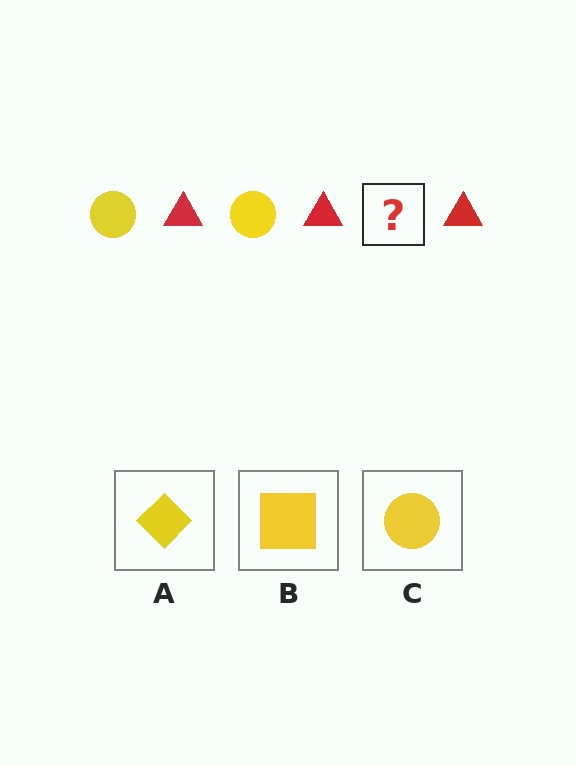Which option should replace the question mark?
Option C.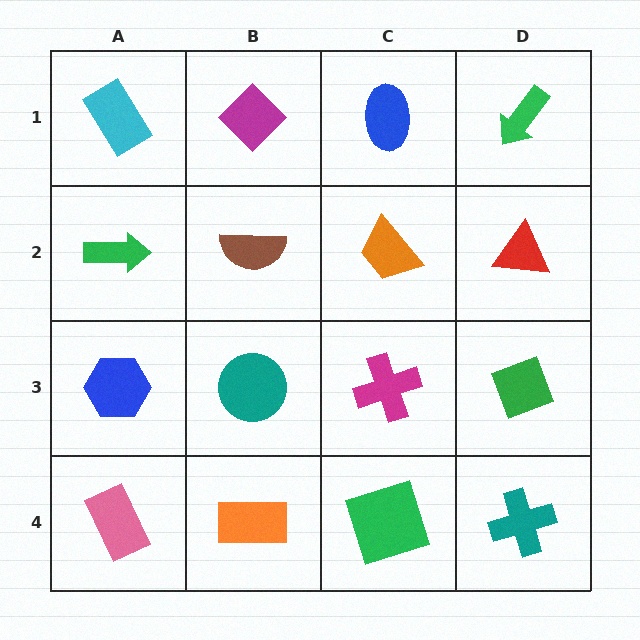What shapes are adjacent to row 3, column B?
A brown semicircle (row 2, column B), an orange rectangle (row 4, column B), a blue hexagon (row 3, column A), a magenta cross (row 3, column C).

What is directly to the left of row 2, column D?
An orange trapezoid.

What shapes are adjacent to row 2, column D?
A green arrow (row 1, column D), a green diamond (row 3, column D), an orange trapezoid (row 2, column C).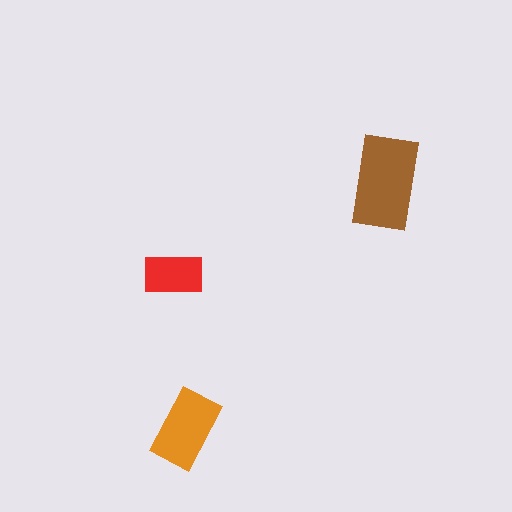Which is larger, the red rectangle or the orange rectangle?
The orange one.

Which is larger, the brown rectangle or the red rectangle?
The brown one.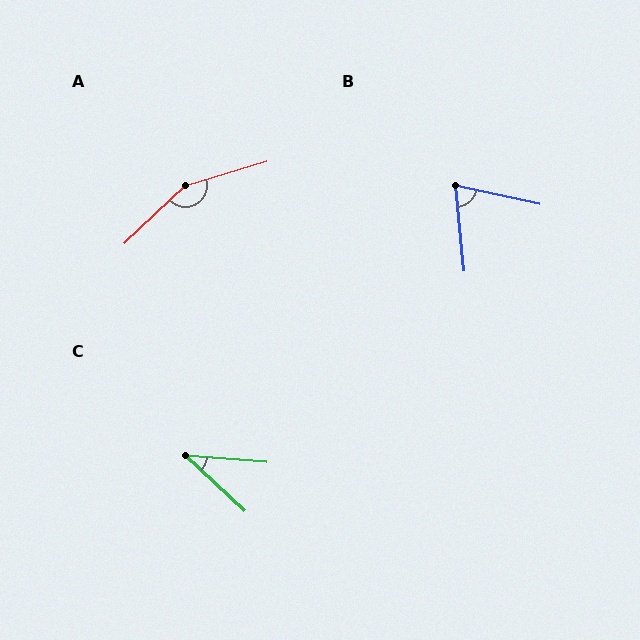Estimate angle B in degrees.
Approximately 72 degrees.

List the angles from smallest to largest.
C (38°), B (72°), A (153°).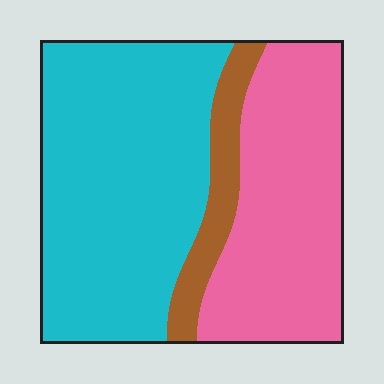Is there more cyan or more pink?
Cyan.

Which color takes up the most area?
Cyan, at roughly 55%.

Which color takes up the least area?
Brown, at roughly 10%.